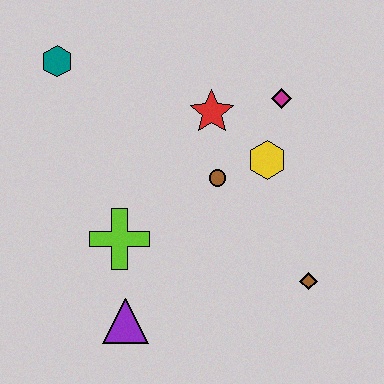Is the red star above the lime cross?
Yes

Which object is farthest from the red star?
The purple triangle is farthest from the red star.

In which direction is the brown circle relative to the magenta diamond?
The brown circle is below the magenta diamond.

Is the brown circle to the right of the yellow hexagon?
No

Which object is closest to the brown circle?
The yellow hexagon is closest to the brown circle.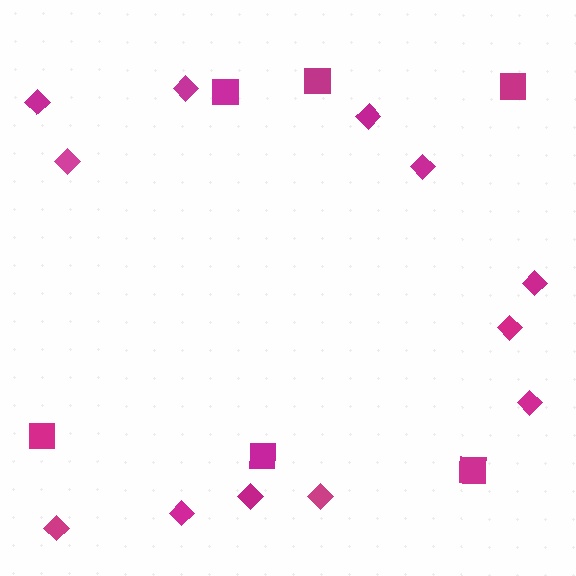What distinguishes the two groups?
There are 2 groups: one group of squares (6) and one group of diamonds (12).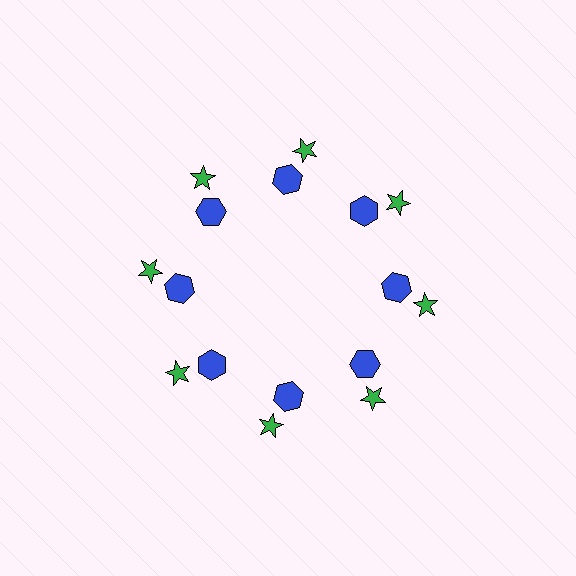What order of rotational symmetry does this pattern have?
This pattern has 8-fold rotational symmetry.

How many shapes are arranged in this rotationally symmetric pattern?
There are 16 shapes, arranged in 8 groups of 2.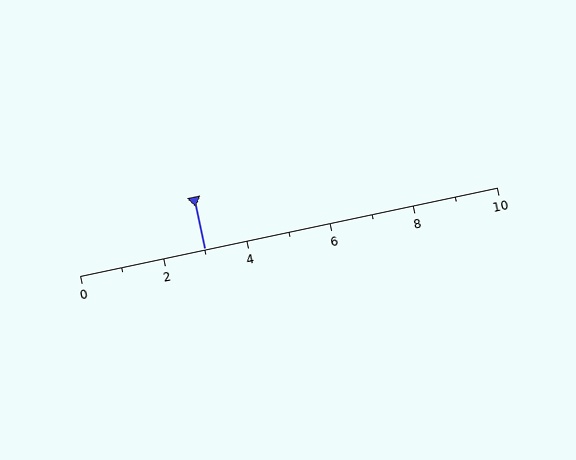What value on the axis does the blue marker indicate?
The marker indicates approximately 3.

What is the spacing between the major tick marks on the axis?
The major ticks are spaced 2 apart.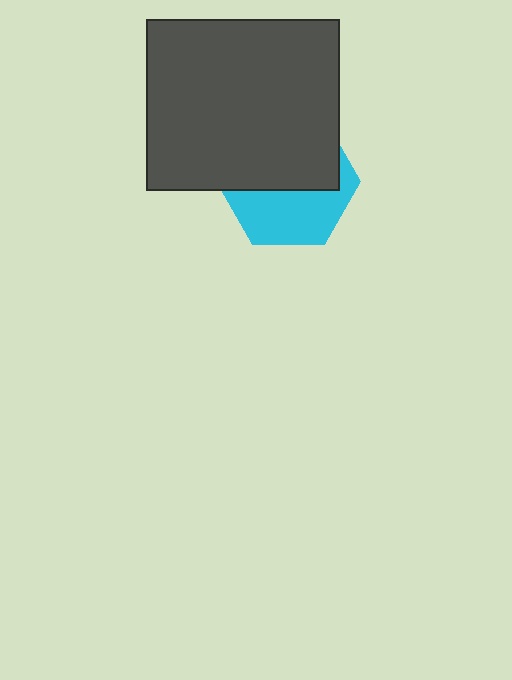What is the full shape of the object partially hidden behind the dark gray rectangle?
The partially hidden object is a cyan hexagon.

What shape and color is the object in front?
The object in front is a dark gray rectangle.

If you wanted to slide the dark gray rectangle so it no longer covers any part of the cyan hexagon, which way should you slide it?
Slide it up — that is the most direct way to separate the two shapes.